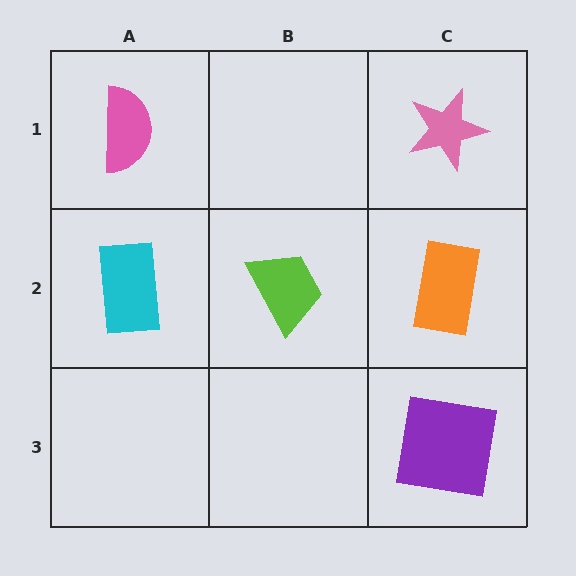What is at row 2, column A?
A cyan rectangle.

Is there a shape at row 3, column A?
No, that cell is empty.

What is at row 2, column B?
A lime trapezoid.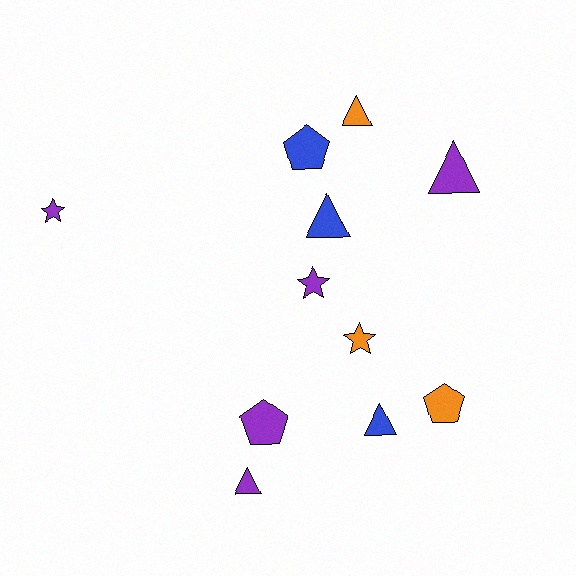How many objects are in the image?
There are 11 objects.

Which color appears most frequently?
Purple, with 5 objects.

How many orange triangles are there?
There is 1 orange triangle.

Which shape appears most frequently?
Triangle, with 5 objects.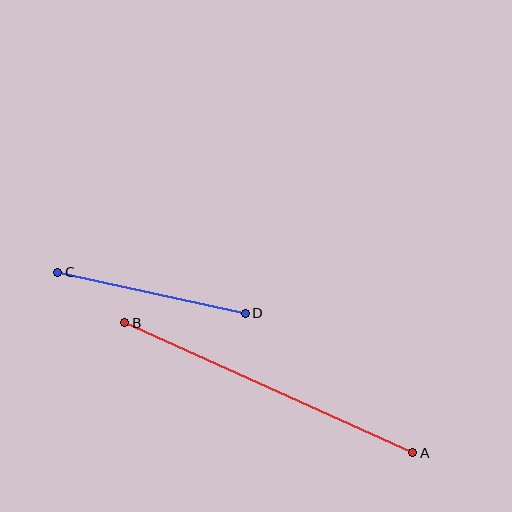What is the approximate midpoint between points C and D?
The midpoint is at approximately (152, 293) pixels.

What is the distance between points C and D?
The distance is approximately 192 pixels.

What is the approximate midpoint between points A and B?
The midpoint is at approximately (269, 388) pixels.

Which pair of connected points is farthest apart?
Points A and B are farthest apart.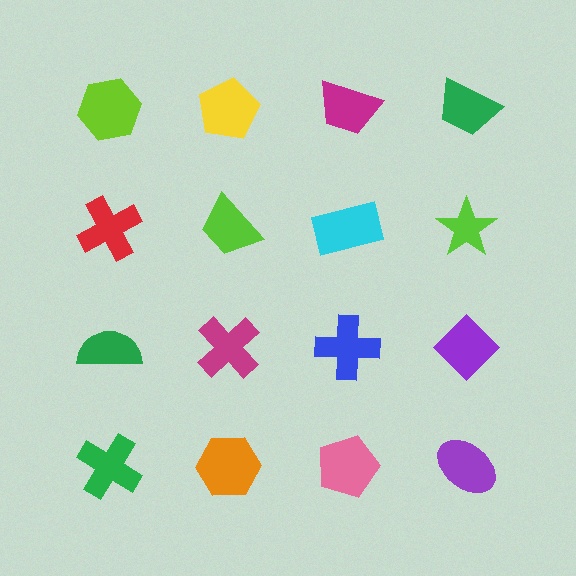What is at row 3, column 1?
A green semicircle.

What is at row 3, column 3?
A blue cross.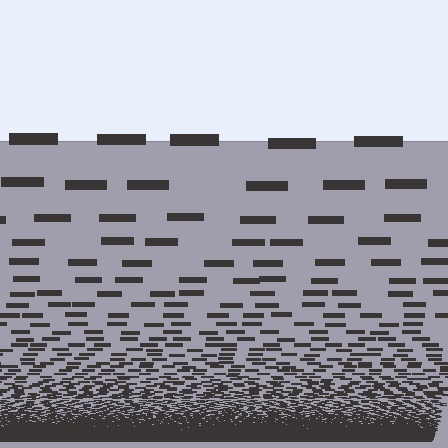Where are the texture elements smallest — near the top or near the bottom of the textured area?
Near the bottom.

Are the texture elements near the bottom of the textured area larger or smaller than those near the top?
Smaller. The gradient is inverted — elements near the bottom are smaller and denser.